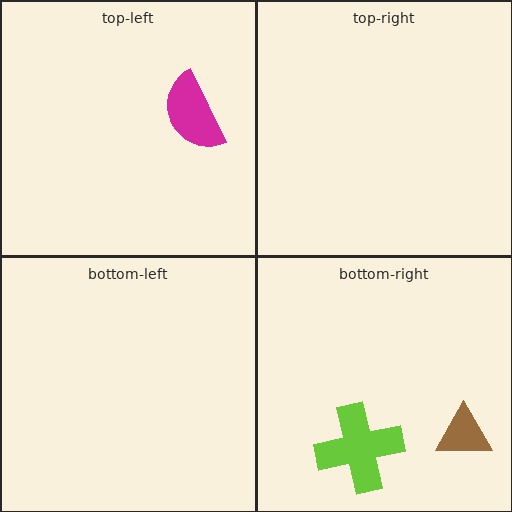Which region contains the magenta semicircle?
The top-left region.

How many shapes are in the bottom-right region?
2.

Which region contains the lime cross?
The bottom-right region.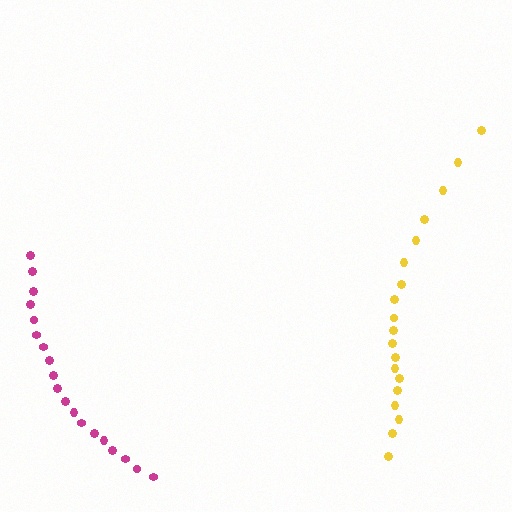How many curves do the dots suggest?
There are 2 distinct paths.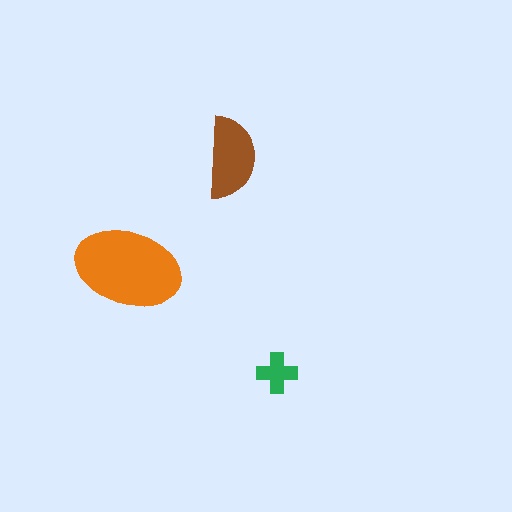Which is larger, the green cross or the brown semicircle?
The brown semicircle.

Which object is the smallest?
The green cross.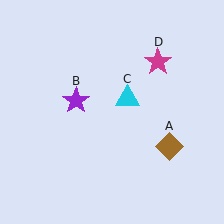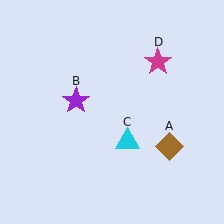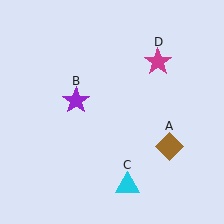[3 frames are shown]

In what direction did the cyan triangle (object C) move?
The cyan triangle (object C) moved down.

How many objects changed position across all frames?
1 object changed position: cyan triangle (object C).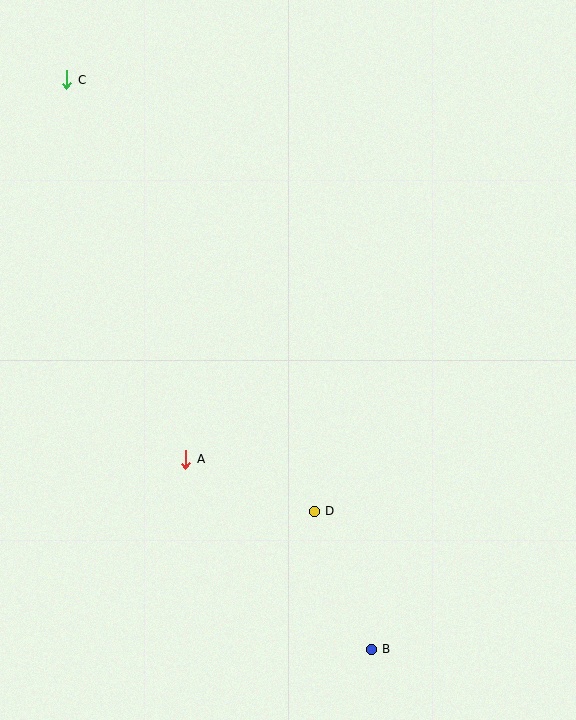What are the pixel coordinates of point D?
Point D is at (314, 511).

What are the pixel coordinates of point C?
Point C is at (67, 80).